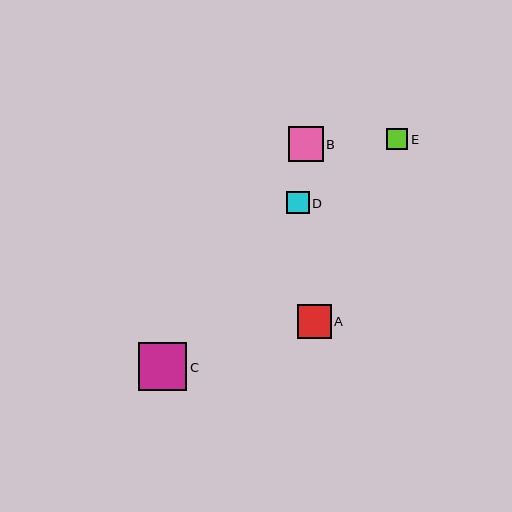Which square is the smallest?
Square E is the smallest with a size of approximately 21 pixels.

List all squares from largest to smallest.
From largest to smallest: C, B, A, D, E.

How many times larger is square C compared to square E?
Square C is approximately 2.3 times the size of square E.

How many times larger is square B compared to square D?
Square B is approximately 1.6 times the size of square D.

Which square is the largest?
Square C is the largest with a size of approximately 48 pixels.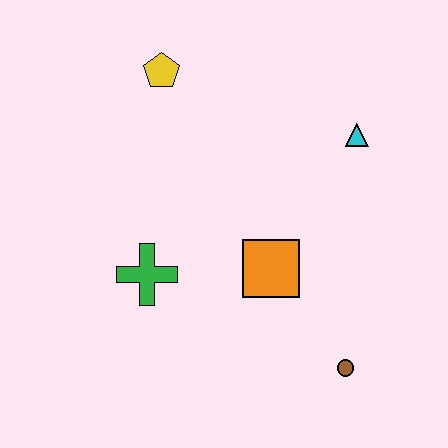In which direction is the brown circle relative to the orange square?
The brown circle is below the orange square.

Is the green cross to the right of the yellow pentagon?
No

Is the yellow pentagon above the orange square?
Yes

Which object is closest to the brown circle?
The orange square is closest to the brown circle.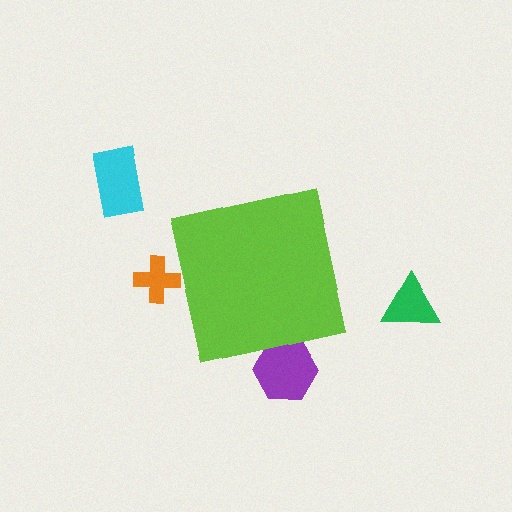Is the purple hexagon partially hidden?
Yes, the purple hexagon is partially hidden behind the lime square.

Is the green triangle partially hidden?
No, the green triangle is fully visible.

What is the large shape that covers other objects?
A lime square.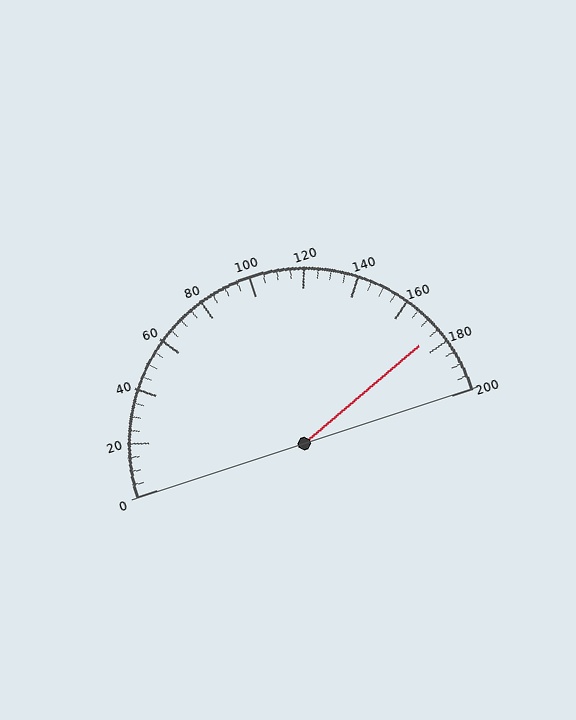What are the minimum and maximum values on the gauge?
The gauge ranges from 0 to 200.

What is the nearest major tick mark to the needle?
The nearest major tick mark is 180.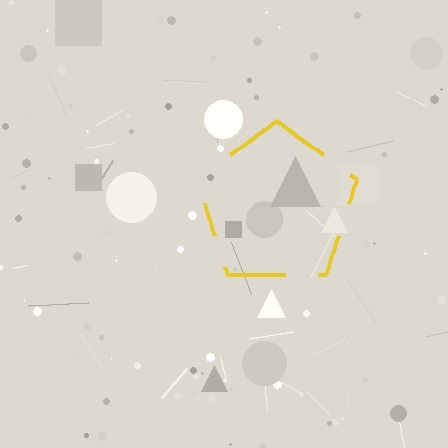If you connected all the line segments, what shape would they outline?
They would outline a pentagon.